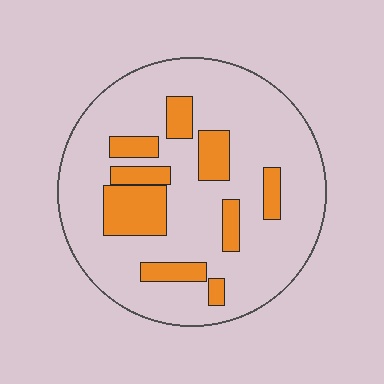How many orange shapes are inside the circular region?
9.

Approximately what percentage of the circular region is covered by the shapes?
Approximately 20%.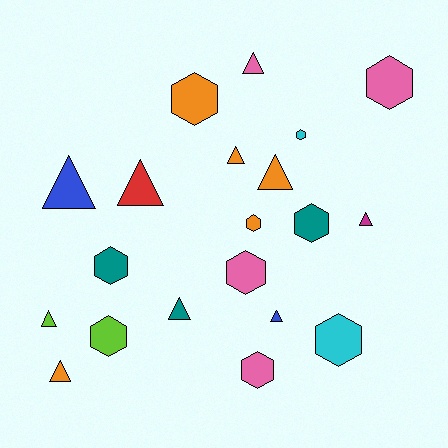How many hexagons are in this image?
There are 10 hexagons.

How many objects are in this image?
There are 20 objects.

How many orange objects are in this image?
There are 5 orange objects.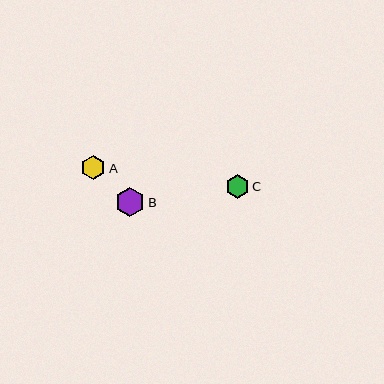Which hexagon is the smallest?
Hexagon C is the smallest with a size of approximately 23 pixels.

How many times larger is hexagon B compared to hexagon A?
Hexagon B is approximately 1.2 times the size of hexagon A.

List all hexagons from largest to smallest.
From largest to smallest: B, A, C.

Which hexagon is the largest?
Hexagon B is the largest with a size of approximately 29 pixels.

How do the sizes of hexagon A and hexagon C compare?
Hexagon A and hexagon C are approximately the same size.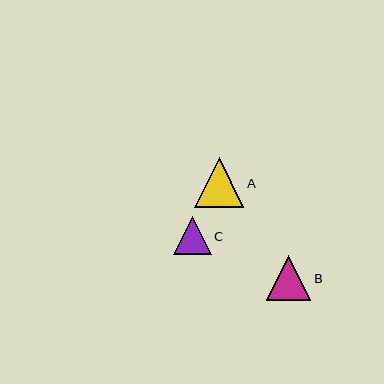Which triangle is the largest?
Triangle A is the largest with a size of approximately 50 pixels.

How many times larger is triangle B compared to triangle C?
Triangle B is approximately 1.2 times the size of triangle C.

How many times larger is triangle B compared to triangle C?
Triangle B is approximately 1.2 times the size of triangle C.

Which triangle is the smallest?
Triangle C is the smallest with a size of approximately 38 pixels.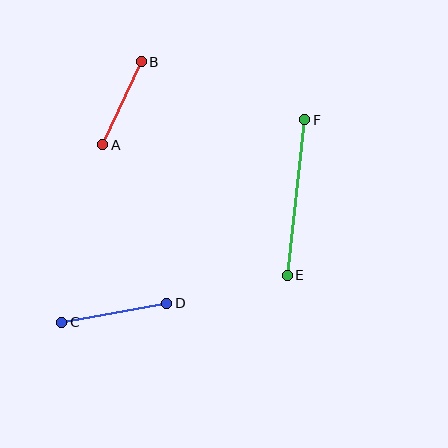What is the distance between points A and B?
The distance is approximately 91 pixels.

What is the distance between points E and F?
The distance is approximately 157 pixels.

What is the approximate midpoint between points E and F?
The midpoint is at approximately (296, 198) pixels.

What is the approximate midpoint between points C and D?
The midpoint is at approximately (114, 313) pixels.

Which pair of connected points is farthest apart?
Points E and F are farthest apart.